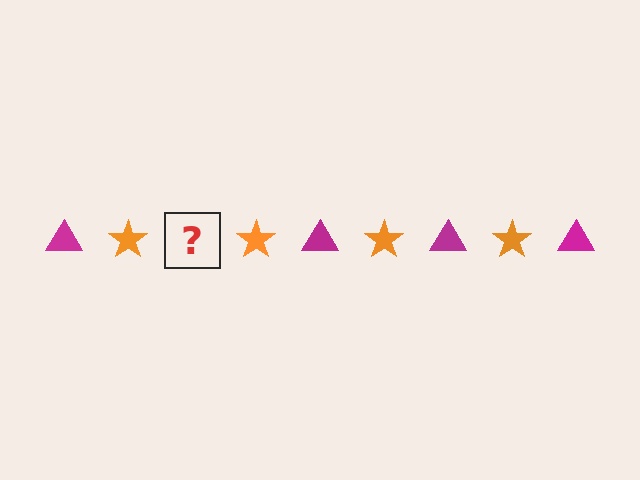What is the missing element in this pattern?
The missing element is a magenta triangle.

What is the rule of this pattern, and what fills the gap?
The rule is that the pattern alternates between magenta triangle and orange star. The gap should be filled with a magenta triangle.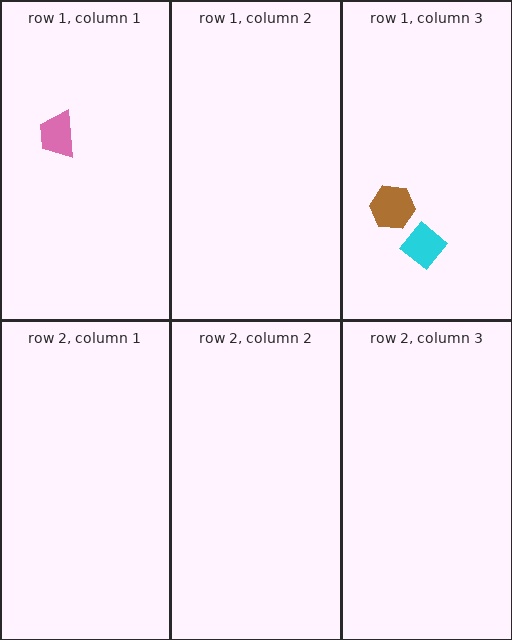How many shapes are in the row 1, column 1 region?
1.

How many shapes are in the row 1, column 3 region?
2.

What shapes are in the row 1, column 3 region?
The cyan diamond, the brown hexagon.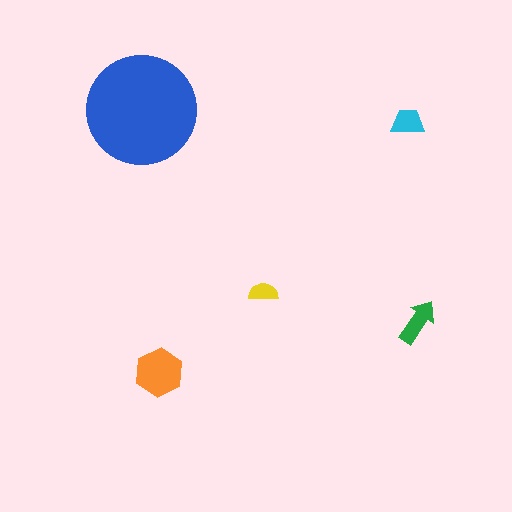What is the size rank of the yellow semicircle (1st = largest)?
5th.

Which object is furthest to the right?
The green arrow is rightmost.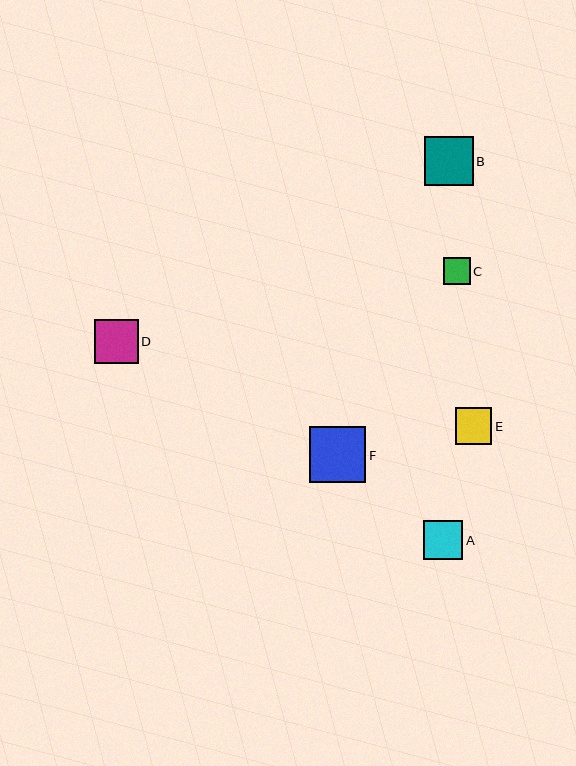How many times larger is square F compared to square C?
Square F is approximately 2.1 times the size of square C.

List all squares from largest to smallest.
From largest to smallest: F, B, D, A, E, C.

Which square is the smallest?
Square C is the smallest with a size of approximately 27 pixels.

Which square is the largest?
Square F is the largest with a size of approximately 56 pixels.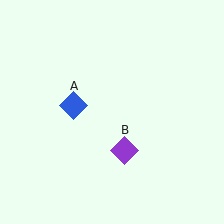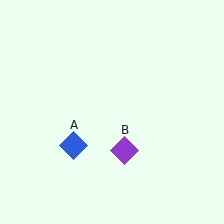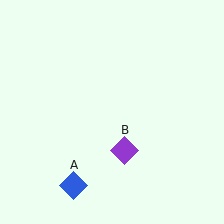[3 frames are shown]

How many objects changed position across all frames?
1 object changed position: blue diamond (object A).